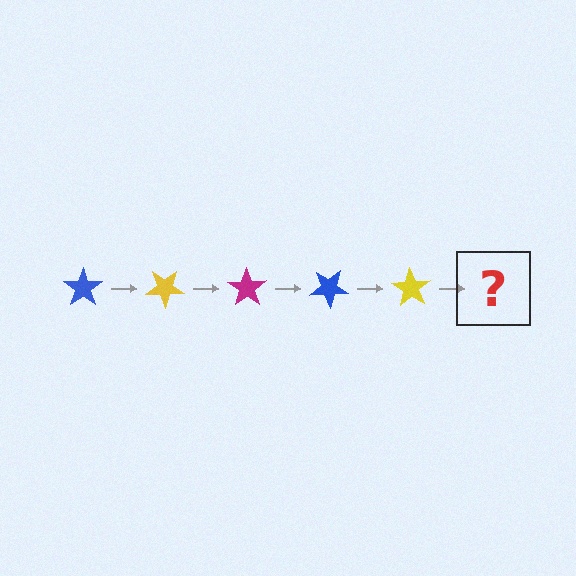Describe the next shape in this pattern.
It should be a magenta star, rotated 175 degrees from the start.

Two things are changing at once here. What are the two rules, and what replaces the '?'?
The two rules are that it rotates 35 degrees each step and the color cycles through blue, yellow, and magenta. The '?' should be a magenta star, rotated 175 degrees from the start.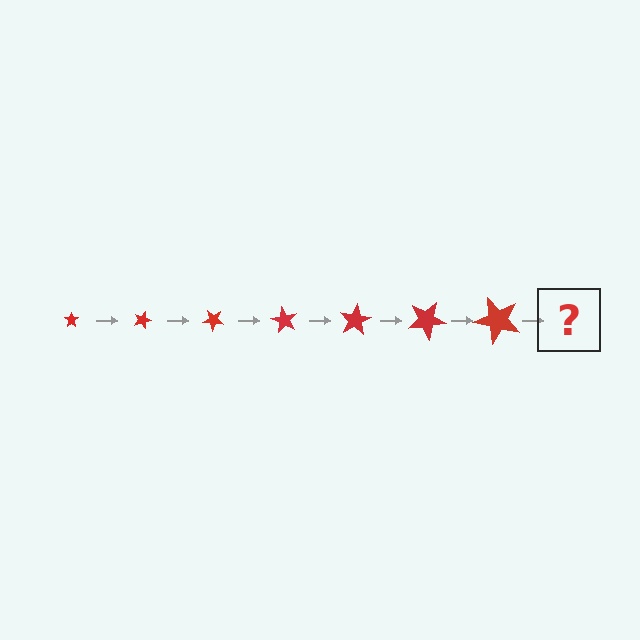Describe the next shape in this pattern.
It should be a star, larger than the previous one and rotated 140 degrees from the start.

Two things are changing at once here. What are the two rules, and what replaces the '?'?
The two rules are that the star grows larger each step and it rotates 20 degrees each step. The '?' should be a star, larger than the previous one and rotated 140 degrees from the start.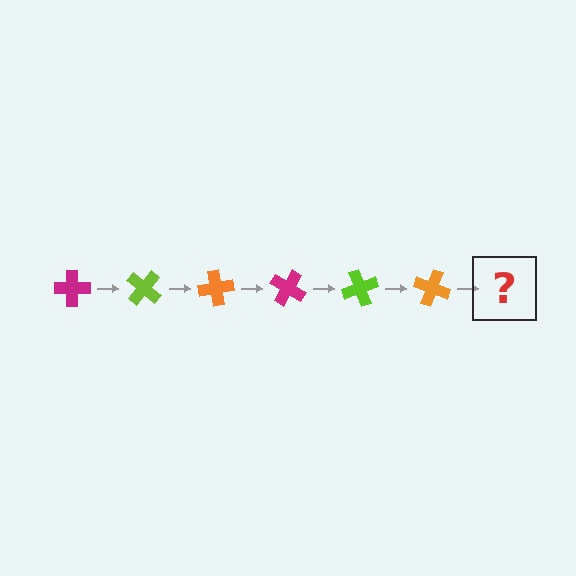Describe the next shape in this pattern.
It should be a magenta cross, rotated 240 degrees from the start.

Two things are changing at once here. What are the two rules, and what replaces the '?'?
The two rules are that it rotates 40 degrees each step and the color cycles through magenta, lime, and orange. The '?' should be a magenta cross, rotated 240 degrees from the start.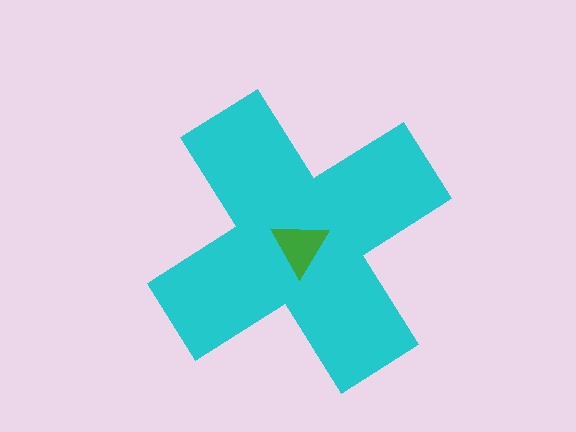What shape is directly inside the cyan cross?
The green triangle.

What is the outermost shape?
The cyan cross.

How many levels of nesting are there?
2.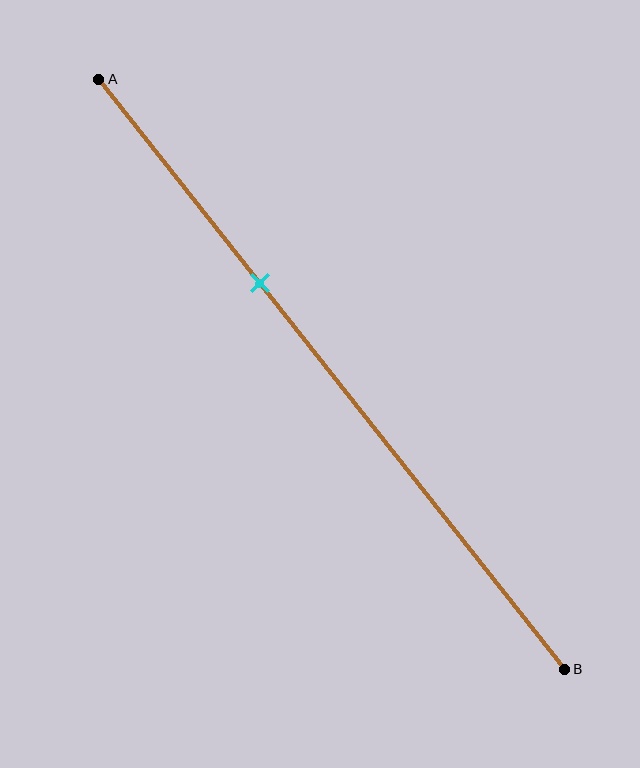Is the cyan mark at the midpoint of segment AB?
No, the mark is at about 35% from A, not at the 50% midpoint.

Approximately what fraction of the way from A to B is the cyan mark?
The cyan mark is approximately 35% of the way from A to B.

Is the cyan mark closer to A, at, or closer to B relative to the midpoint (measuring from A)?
The cyan mark is closer to point A than the midpoint of segment AB.